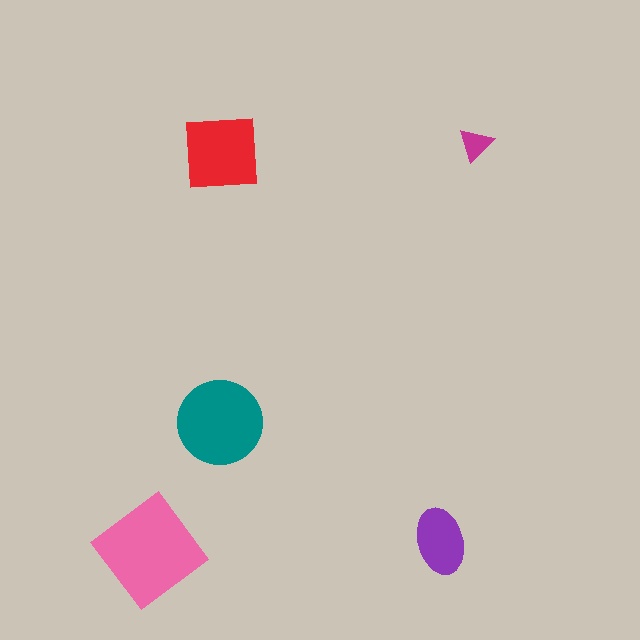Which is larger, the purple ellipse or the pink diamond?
The pink diamond.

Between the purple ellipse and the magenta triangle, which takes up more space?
The purple ellipse.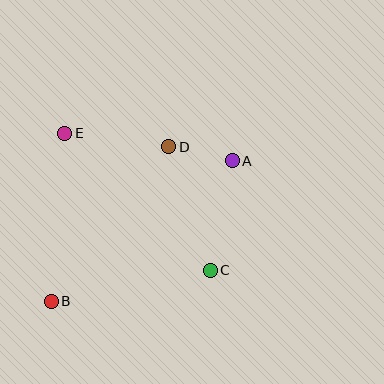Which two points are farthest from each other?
Points A and B are farthest from each other.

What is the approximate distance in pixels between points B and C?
The distance between B and C is approximately 162 pixels.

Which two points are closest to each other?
Points A and D are closest to each other.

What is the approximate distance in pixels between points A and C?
The distance between A and C is approximately 112 pixels.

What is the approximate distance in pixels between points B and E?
The distance between B and E is approximately 169 pixels.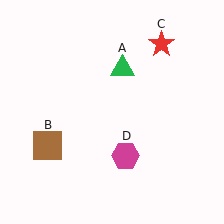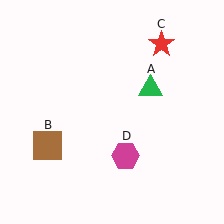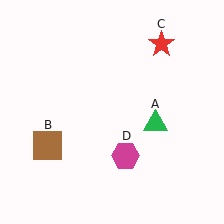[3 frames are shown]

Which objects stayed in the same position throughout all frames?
Brown square (object B) and red star (object C) and magenta hexagon (object D) remained stationary.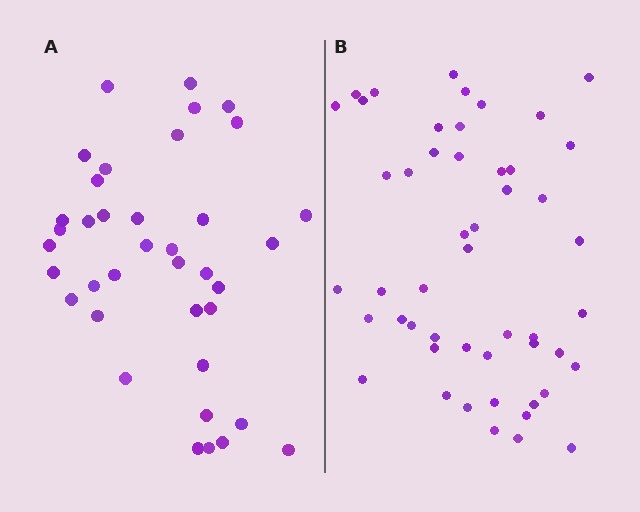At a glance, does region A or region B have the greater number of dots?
Region B (the right region) has more dots.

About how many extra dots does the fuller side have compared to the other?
Region B has roughly 12 or so more dots than region A.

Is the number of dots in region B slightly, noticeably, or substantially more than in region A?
Region B has noticeably more, but not dramatically so. The ratio is roughly 1.3 to 1.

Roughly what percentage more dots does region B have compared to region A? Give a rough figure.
About 30% more.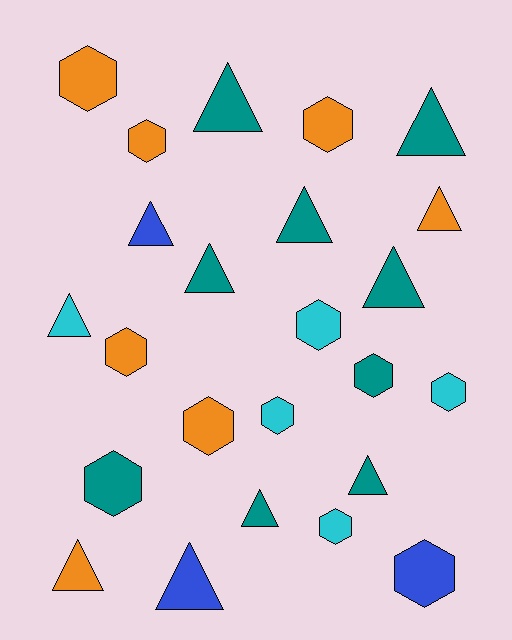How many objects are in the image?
There are 24 objects.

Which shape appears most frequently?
Triangle, with 12 objects.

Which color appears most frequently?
Teal, with 9 objects.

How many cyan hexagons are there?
There are 4 cyan hexagons.